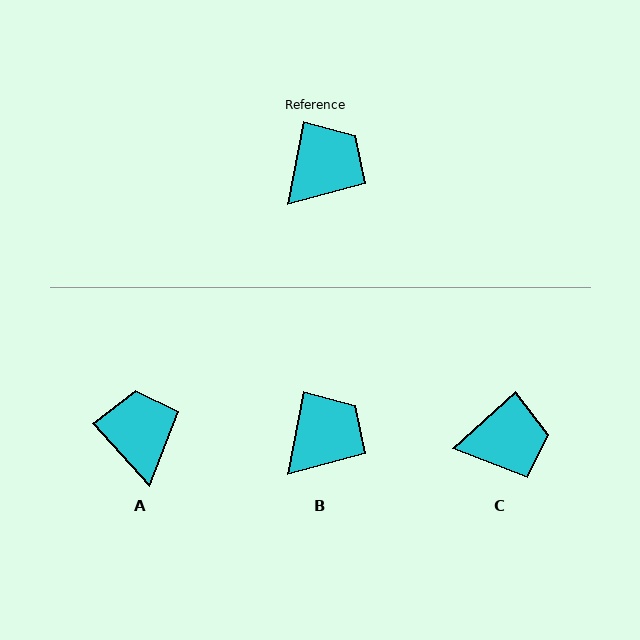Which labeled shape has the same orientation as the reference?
B.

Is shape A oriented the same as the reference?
No, it is off by about 53 degrees.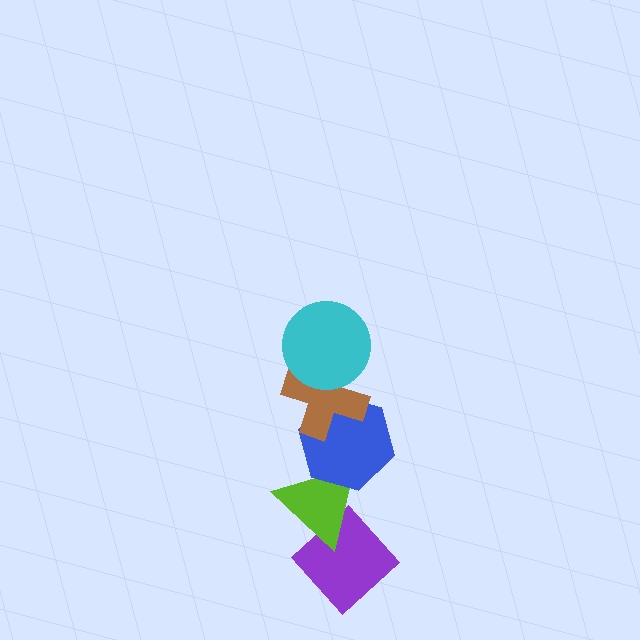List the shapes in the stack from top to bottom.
From top to bottom: the cyan circle, the brown cross, the blue hexagon, the lime triangle, the purple diamond.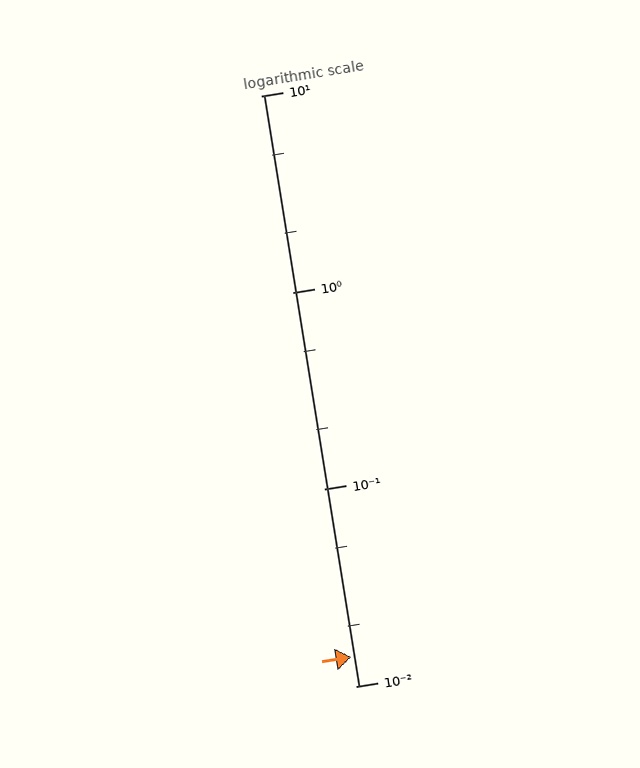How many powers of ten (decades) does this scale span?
The scale spans 3 decades, from 0.01 to 10.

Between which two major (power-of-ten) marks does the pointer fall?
The pointer is between 0.01 and 0.1.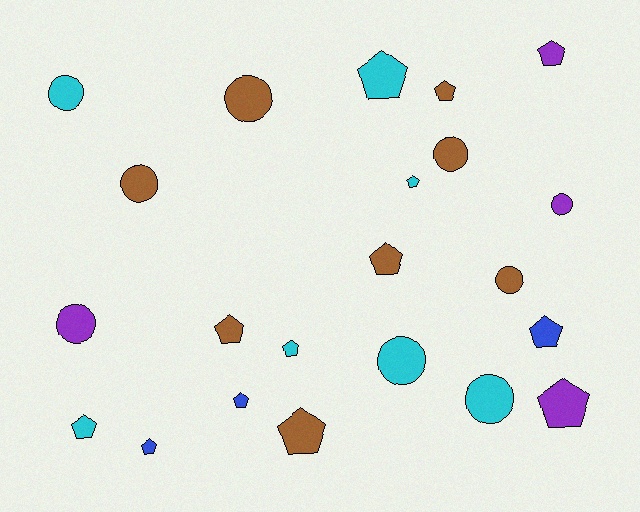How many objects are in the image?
There are 22 objects.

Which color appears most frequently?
Brown, with 8 objects.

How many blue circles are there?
There are no blue circles.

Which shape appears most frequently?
Pentagon, with 13 objects.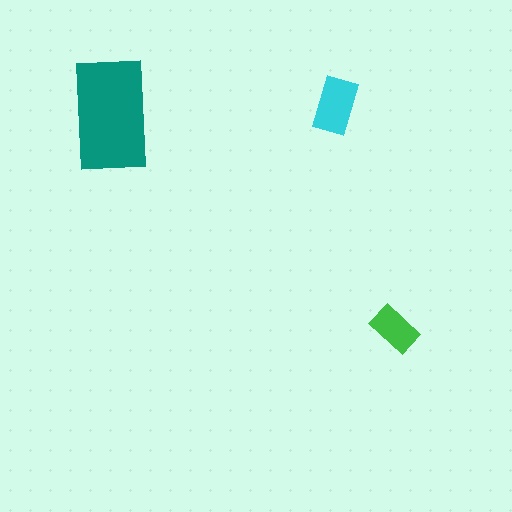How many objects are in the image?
There are 3 objects in the image.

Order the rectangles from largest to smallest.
the teal one, the cyan one, the green one.